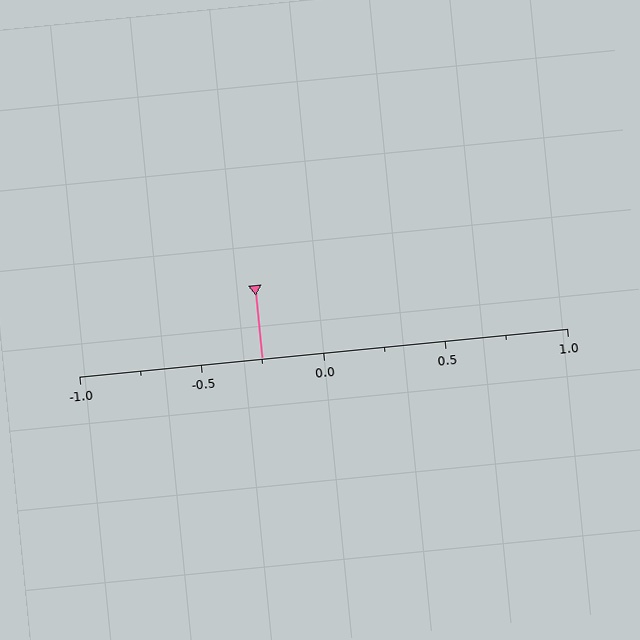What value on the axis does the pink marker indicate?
The marker indicates approximately -0.25.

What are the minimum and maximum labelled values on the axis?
The axis runs from -1.0 to 1.0.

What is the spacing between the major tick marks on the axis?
The major ticks are spaced 0.5 apart.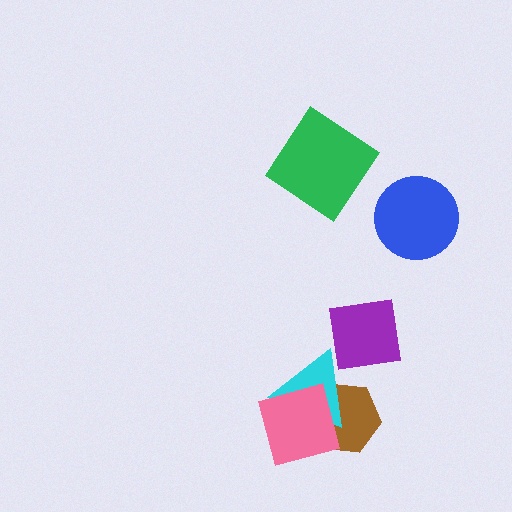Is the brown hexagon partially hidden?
Yes, it is partially covered by another shape.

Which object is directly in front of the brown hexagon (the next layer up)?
The cyan triangle is directly in front of the brown hexagon.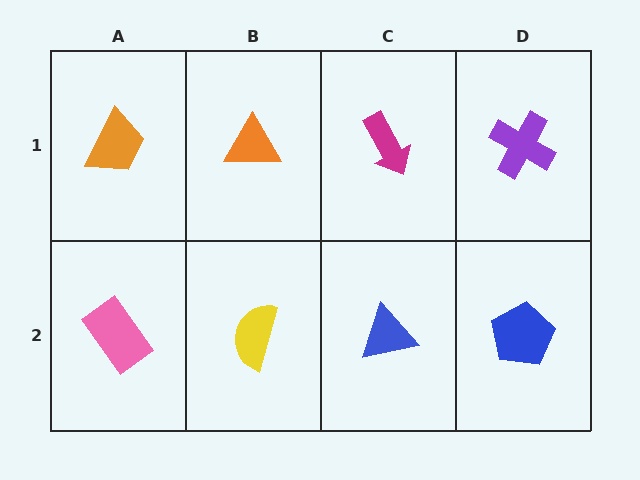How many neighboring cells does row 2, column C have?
3.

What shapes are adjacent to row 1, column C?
A blue triangle (row 2, column C), an orange triangle (row 1, column B), a purple cross (row 1, column D).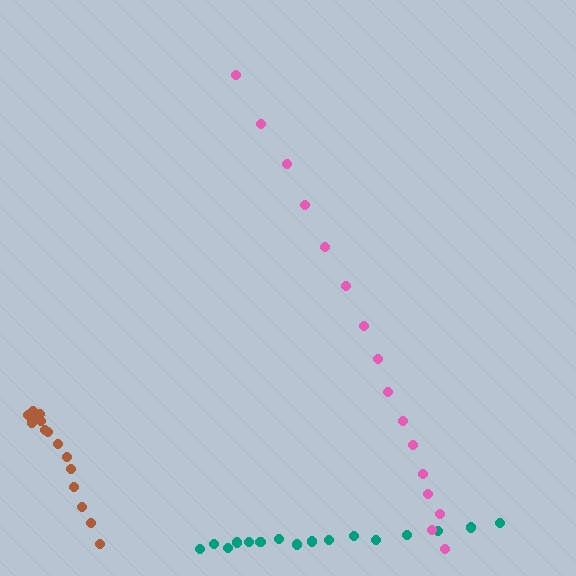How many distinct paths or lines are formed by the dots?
There are 3 distinct paths.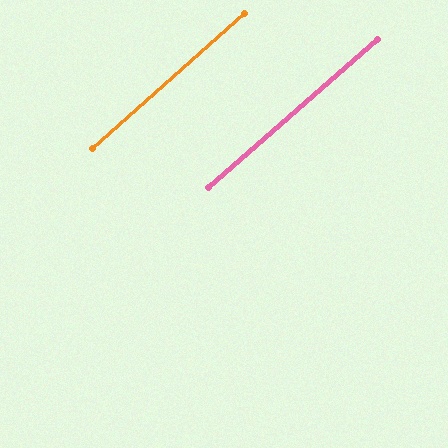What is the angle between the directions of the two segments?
Approximately 1 degree.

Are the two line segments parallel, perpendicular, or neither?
Parallel — their directions differ by only 0.6°.